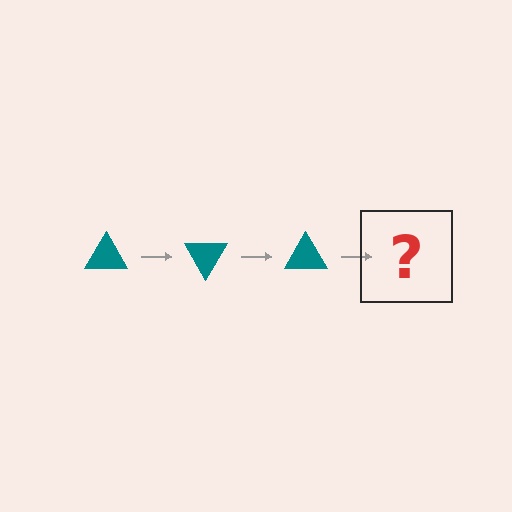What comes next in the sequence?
The next element should be a teal triangle rotated 180 degrees.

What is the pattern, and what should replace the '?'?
The pattern is that the triangle rotates 60 degrees each step. The '?' should be a teal triangle rotated 180 degrees.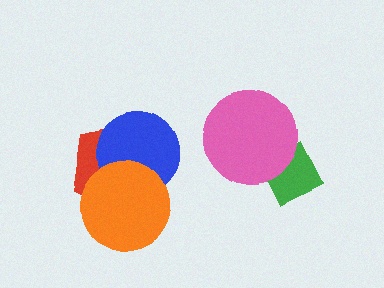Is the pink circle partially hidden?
No, no other shape covers it.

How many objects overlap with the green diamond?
1 object overlaps with the green diamond.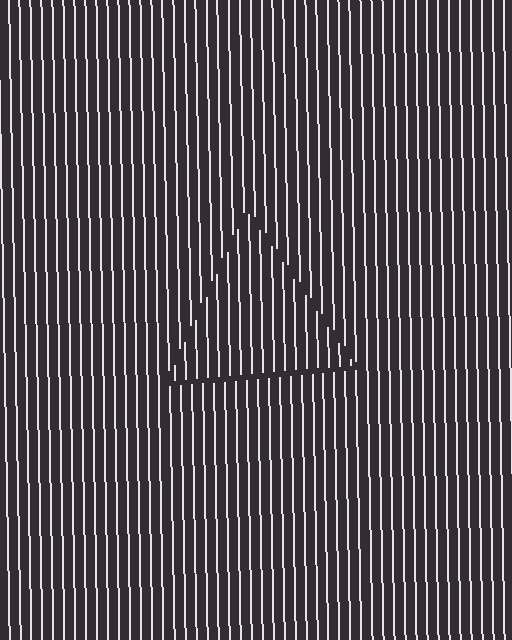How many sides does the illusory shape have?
3 sides — the line-ends trace a triangle.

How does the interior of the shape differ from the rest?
The interior of the shape contains the same grating, shifted by half a period — the contour is defined by the phase discontinuity where line-ends from the inner and outer gratings abut.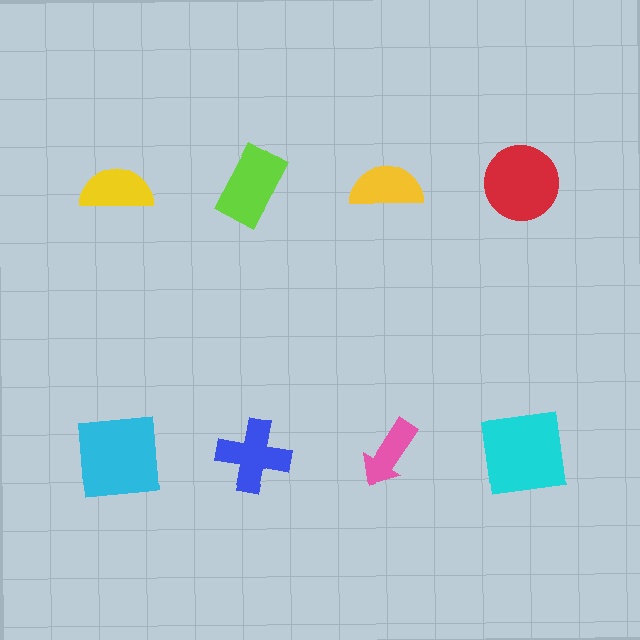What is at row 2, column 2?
A blue cross.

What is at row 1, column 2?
A lime rectangle.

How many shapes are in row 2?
4 shapes.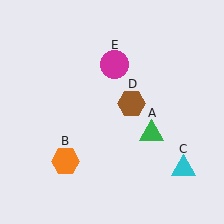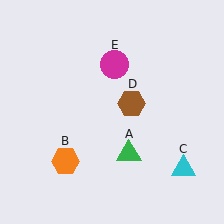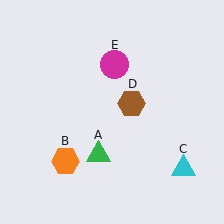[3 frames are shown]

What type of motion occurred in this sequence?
The green triangle (object A) rotated clockwise around the center of the scene.